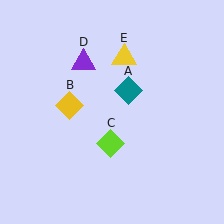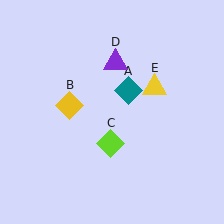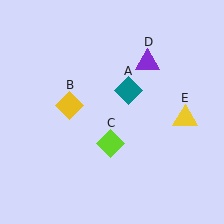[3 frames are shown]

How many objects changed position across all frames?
2 objects changed position: purple triangle (object D), yellow triangle (object E).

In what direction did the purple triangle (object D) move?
The purple triangle (object D) moved right.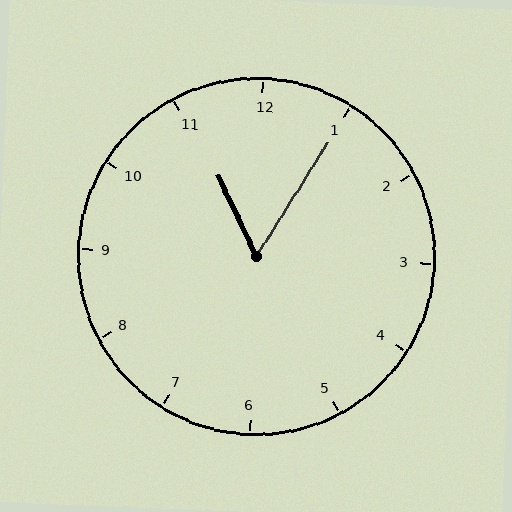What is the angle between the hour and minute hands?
Approximately 58 degrees.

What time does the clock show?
11:05.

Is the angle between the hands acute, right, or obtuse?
It is acute.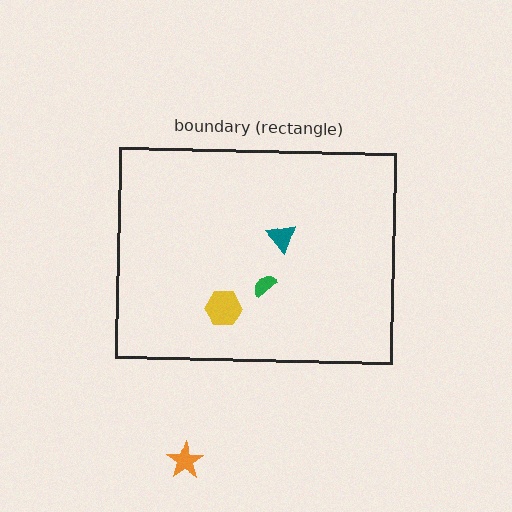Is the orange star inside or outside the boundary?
Outside.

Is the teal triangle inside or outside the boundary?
Inside.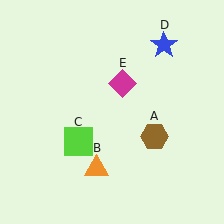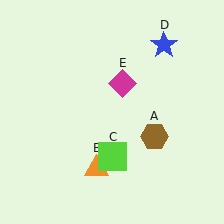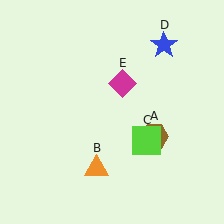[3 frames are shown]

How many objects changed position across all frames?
1 object changed position: lime square (object C).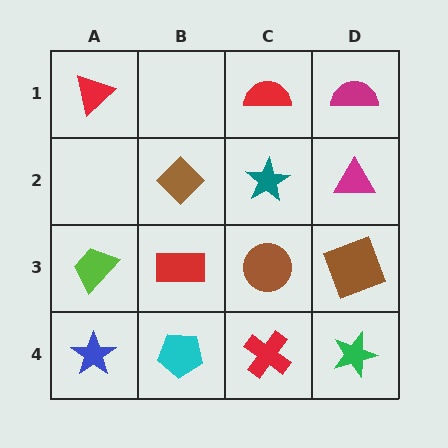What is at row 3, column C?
A brown circle.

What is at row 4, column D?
A green star.